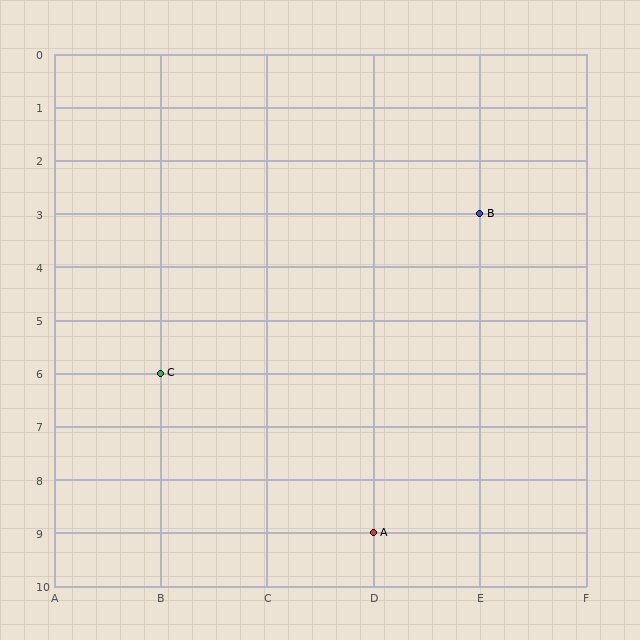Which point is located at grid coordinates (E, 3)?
Point B is at (E, 3).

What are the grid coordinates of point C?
Point C is at grid coordinates (B, 6).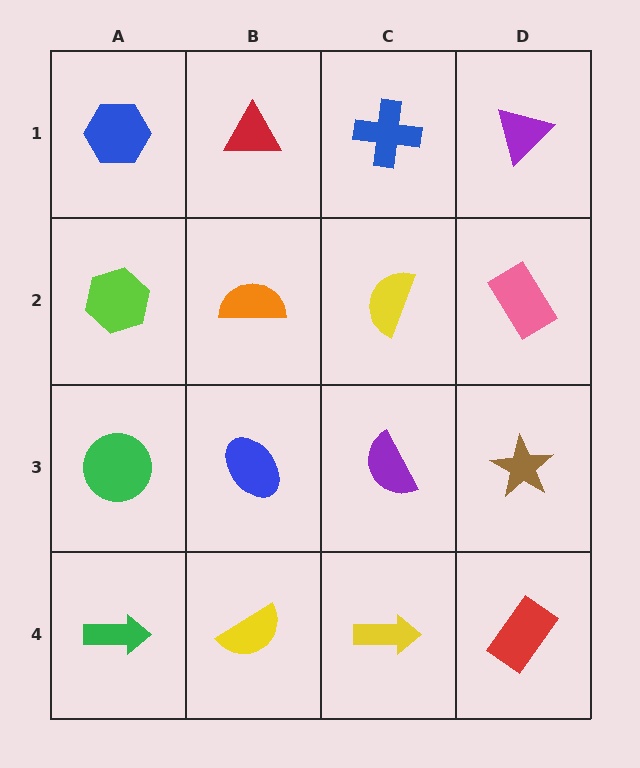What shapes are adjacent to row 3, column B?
An orange semicircle (row 2, column B), a yellow semicircle (row 4, column B), a green circle (row 3, column A), a purple semicircle (row 3, column C).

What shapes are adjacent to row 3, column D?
A pink rectangle (row 2, column D), a red rectangle (row 4, column D), a purple semicircle (row 3, column C).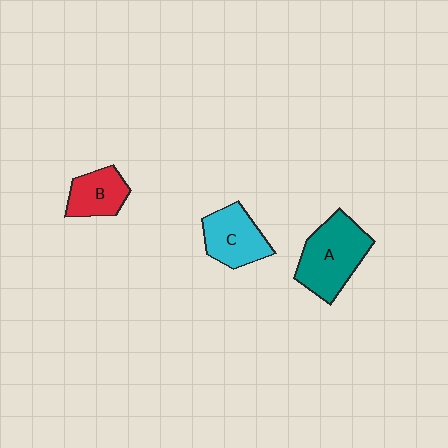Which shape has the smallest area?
Shape B (red).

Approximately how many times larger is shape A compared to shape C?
Approximately 1.4 times.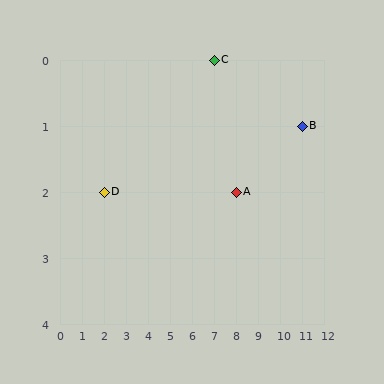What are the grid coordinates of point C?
Point C is at grid coordinates (7, 0).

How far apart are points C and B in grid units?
Points C and B are 4 columns and 1 row apart (about 4.1 grid units diagonally).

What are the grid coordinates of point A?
Point A is at grid coordinates (8, 2).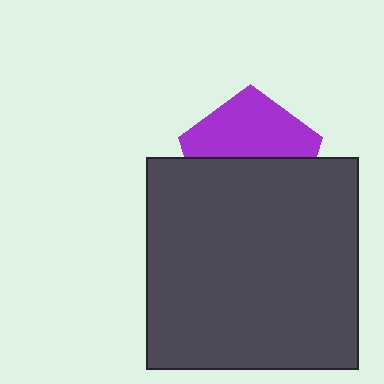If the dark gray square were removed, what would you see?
You would see the complete purple pentagon.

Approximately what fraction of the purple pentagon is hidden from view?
Roughly 53% of the purple pentagon is hidden behind the dark gray square.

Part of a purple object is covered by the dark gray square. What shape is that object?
It is a pentagon.